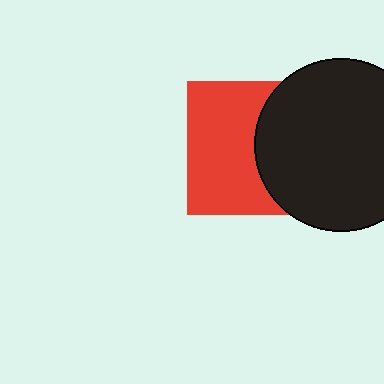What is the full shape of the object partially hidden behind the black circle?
The partially hidden object is a red square.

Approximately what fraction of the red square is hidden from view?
Roughly 43% of the red square is hidden behind the black circle.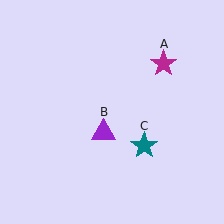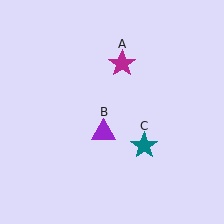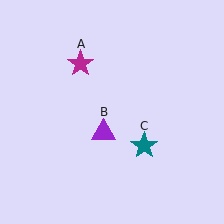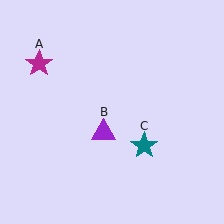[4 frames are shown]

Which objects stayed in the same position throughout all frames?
Purple triangle (object B) and teal star (object C) remained stationary.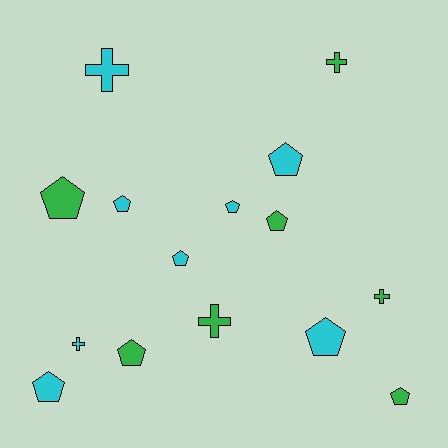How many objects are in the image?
There are 15 objects.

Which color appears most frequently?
Cyan, with 8 objects.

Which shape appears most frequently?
Pentagon, with 10 objects.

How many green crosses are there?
There are 3 green crosses.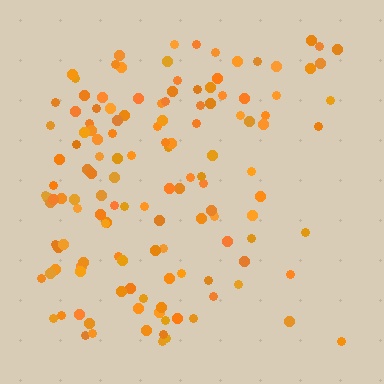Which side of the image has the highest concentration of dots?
The left.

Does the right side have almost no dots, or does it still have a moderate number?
Still a moderate number, just noticeably fewer than the left.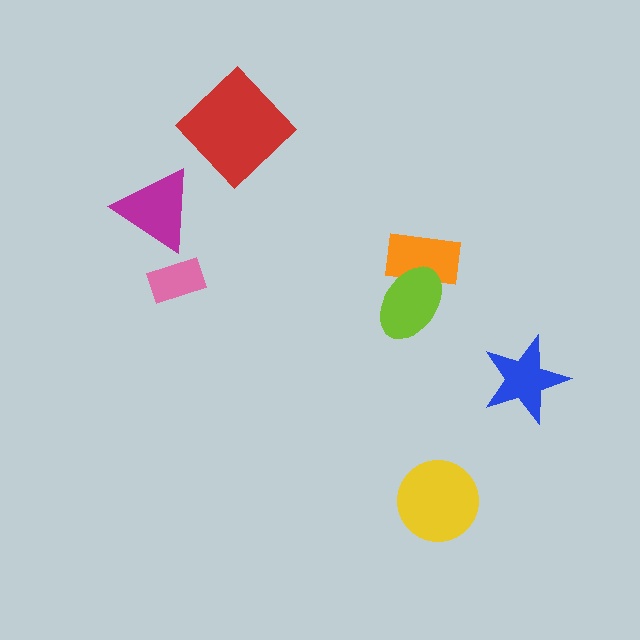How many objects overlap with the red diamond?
0 objects overlap with the red diamond.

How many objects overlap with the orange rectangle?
1 object overlaps with the orange rectangle.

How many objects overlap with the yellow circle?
0 objects overlap with the yellow circle.